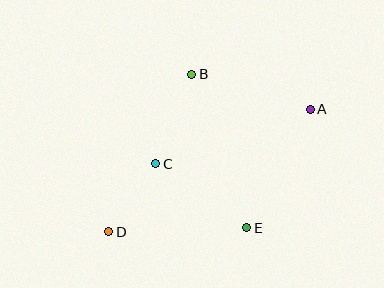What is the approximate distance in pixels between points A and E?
The distance between A and E is approximately 134 pixels.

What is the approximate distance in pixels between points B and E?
The distance between B and E is approximately 163 pixels.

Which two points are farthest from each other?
Points A and D are farthest from each other.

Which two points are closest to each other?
Points C and D are closest to each other.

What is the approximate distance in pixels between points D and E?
The distance between D and E is approximately 138 pixels.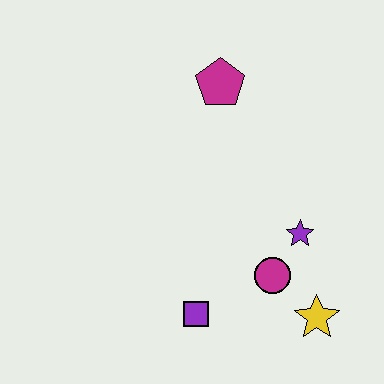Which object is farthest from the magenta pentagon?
The yellow star is farthest from the magenta pentagon.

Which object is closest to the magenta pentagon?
The purple star is closest to the magenta pentagon.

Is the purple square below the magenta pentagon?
Yes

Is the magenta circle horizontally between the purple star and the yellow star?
No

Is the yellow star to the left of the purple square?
No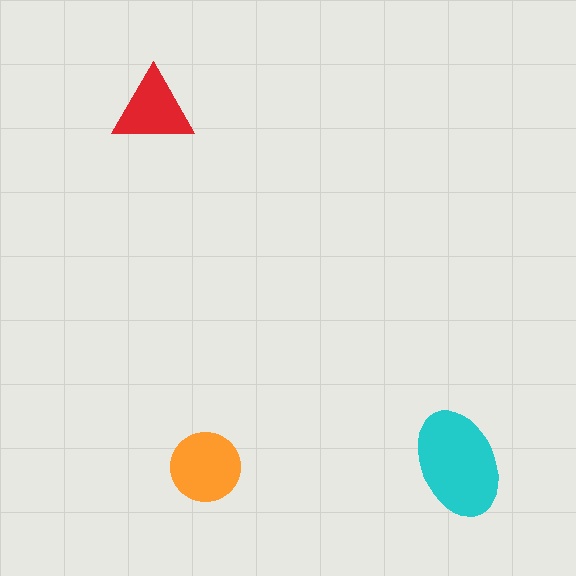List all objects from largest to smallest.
The cyan ellipse, the orange circle, the red triangle.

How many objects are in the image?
There are 3 objects in the image.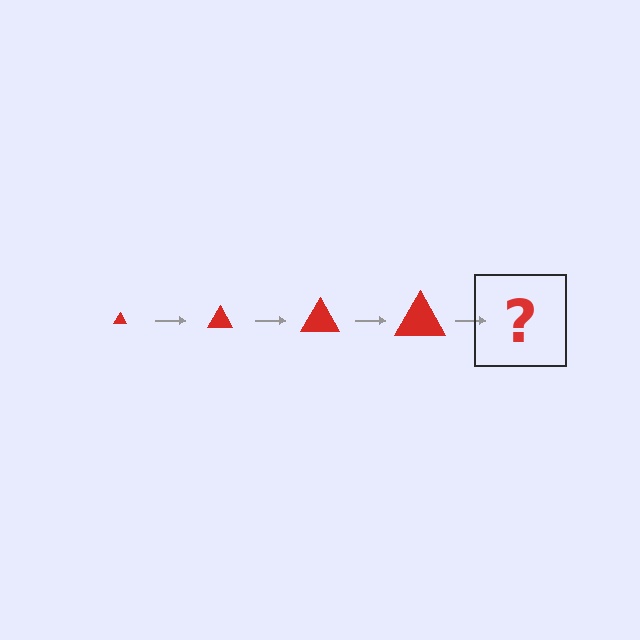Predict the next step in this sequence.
The next step is a red triangle, larger than the previous one.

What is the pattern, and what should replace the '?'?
The pattern is that the triangle gets progressively larger each step. The '?' should be a red triangle, larger than the previous one.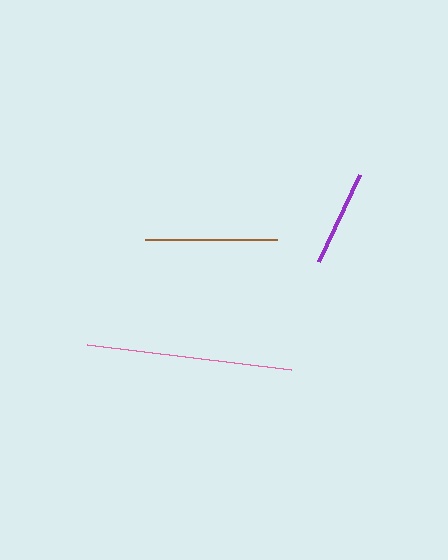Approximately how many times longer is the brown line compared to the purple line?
The brown line is approximately 1.4 times the length of the purple line.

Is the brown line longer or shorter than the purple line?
The brown line is longer than the purple line.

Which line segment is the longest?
The pink line is the longest at approximately 205 pixels.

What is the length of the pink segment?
The pink segment is approximately 205 pixels long.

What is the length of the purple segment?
The purple segment is approximately 96 pixels long.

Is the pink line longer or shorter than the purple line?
The pink line is longer than the purple line.